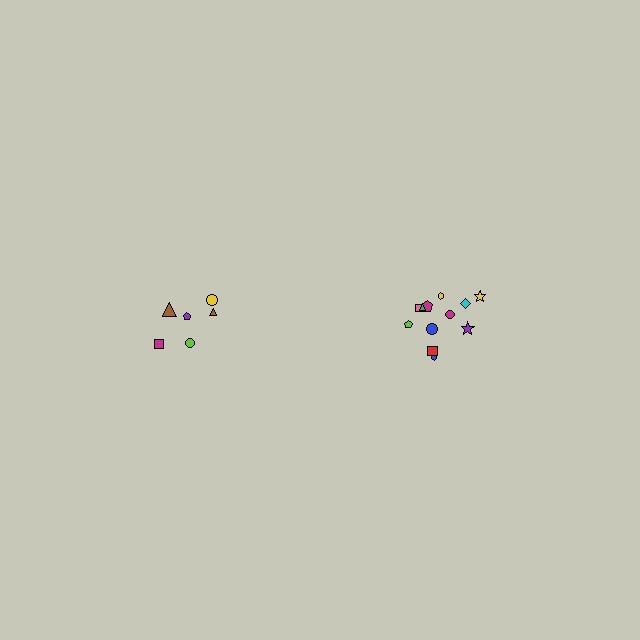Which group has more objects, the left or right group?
The right group.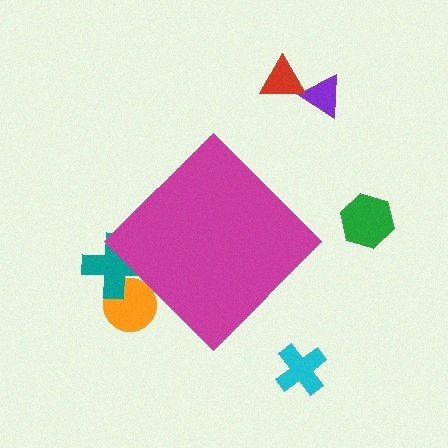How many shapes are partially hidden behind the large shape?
2 shapes are partially hidden.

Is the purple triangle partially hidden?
No, the purple triangle is fully visible.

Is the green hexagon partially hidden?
No, the green hexagon is fully visible.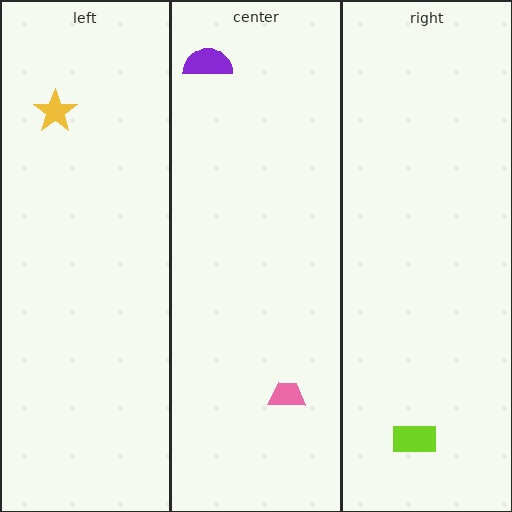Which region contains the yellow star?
The left region.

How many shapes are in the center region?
2.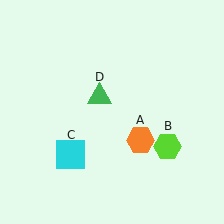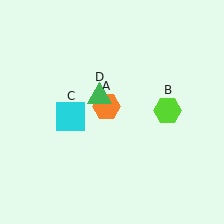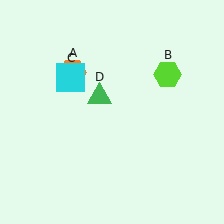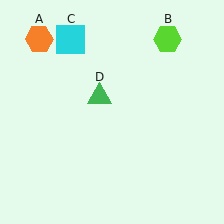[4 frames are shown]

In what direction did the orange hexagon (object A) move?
The orange hexagon (object A) moved up and to the left.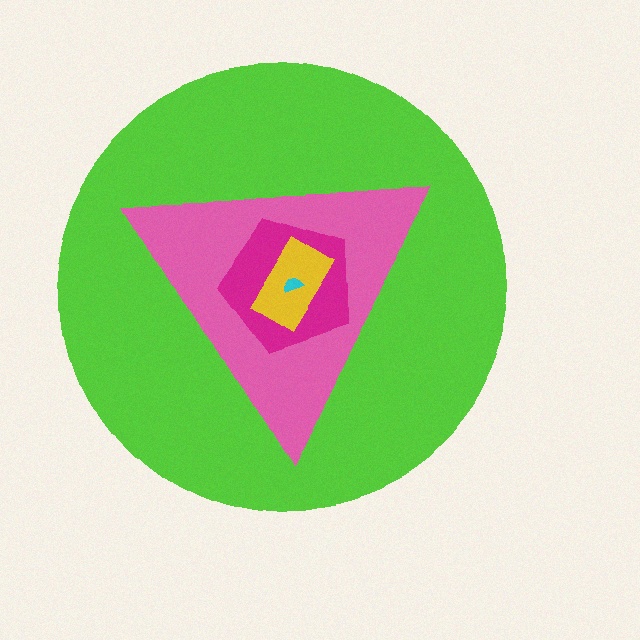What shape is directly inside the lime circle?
The pink triangle.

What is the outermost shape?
The lime circle.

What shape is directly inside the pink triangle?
The magenta pentagon.